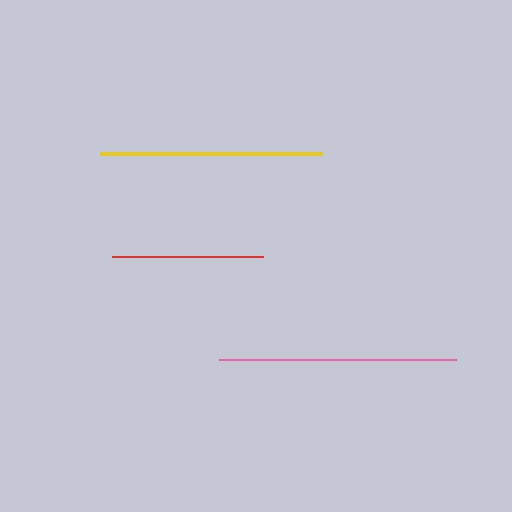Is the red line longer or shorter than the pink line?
The pink line is longer than the red line.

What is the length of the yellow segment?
The yellow segment is approximately 222 pixels long.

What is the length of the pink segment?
The pink segment is approximately 238 pixels long.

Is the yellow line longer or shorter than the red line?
The yellow line is longer than the red line.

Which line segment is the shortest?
The red line is the shortest at approximately 151 pixels.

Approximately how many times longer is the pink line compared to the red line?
The pink line is approximately 1.6 times the length of the red line.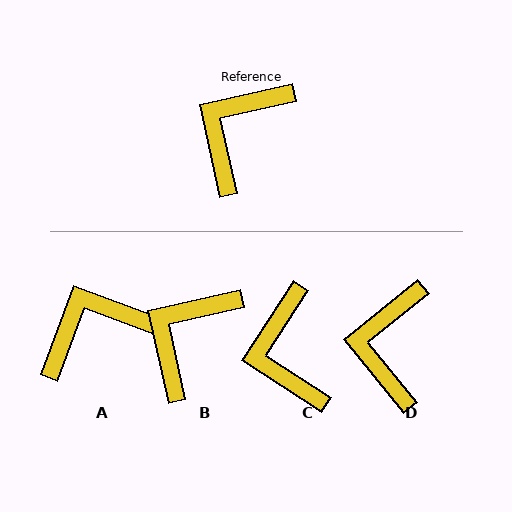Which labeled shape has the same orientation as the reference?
B.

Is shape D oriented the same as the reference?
No, it is off by about 26 degrees.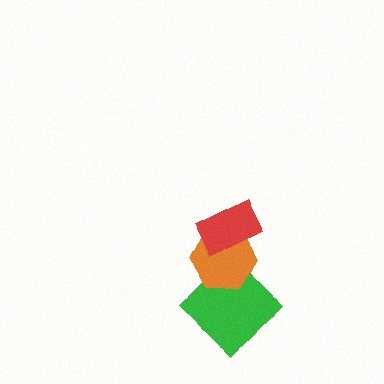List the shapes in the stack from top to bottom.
From top to bottom: the red rectangle, the orange hexagon, the green diamond.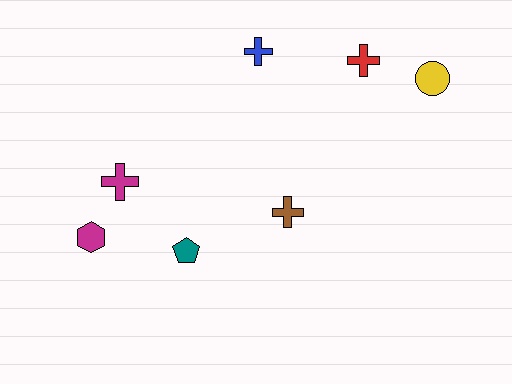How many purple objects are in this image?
There are no purple objects.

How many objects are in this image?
There are 7 objects.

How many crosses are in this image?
There are 4 crosses.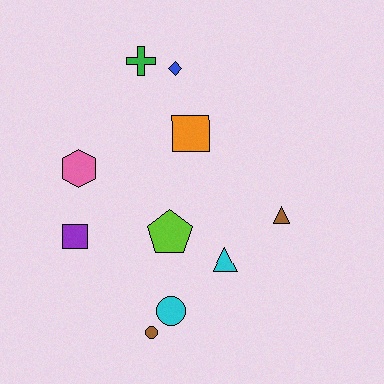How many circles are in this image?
There are 2 circles.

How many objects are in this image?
There are 10 objects.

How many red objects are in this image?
There are no red objects.